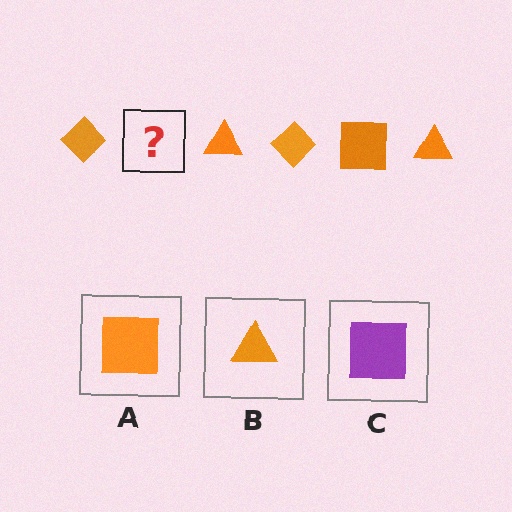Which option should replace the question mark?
Option A.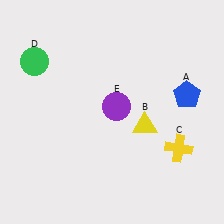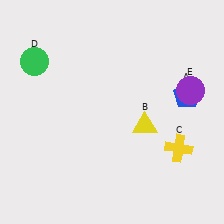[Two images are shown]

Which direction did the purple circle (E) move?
The purple circle (E) moved right.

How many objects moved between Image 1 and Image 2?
1 object moved between the two images.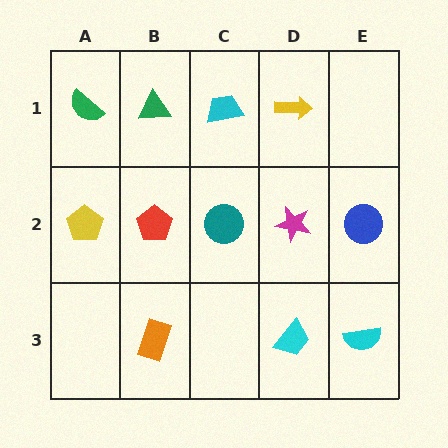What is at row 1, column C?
A cyan trapezoid.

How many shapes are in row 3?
3 shapes.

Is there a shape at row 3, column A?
No, that cell is empty.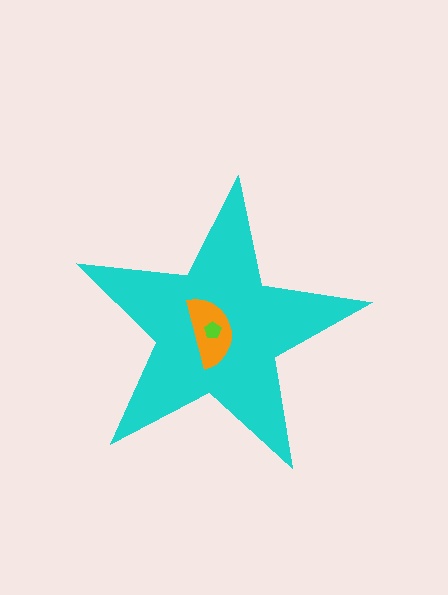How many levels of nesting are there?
3.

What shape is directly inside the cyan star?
The orange semicircle.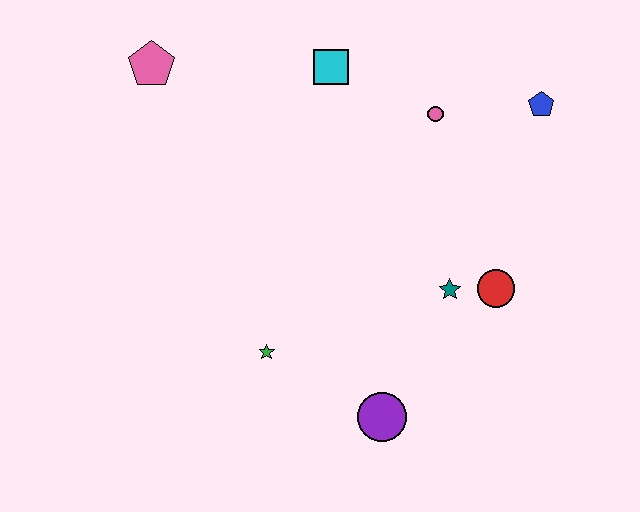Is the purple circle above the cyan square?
No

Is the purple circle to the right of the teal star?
No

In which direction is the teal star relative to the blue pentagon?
The teal star is below the blue pentagon.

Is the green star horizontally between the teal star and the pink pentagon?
Yes